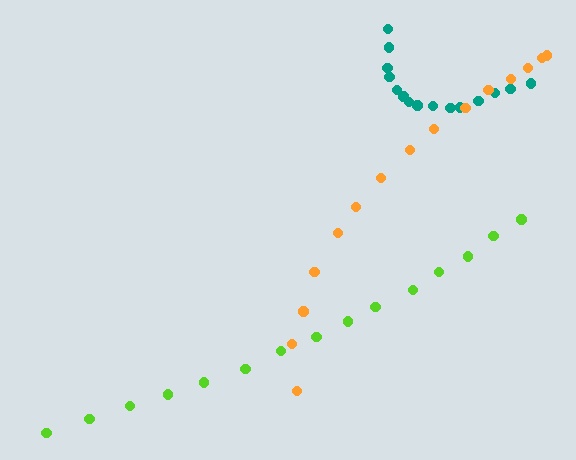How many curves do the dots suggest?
There are 3 distinct paths.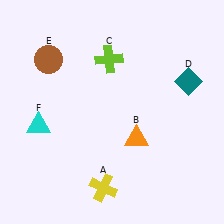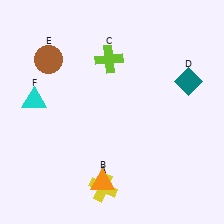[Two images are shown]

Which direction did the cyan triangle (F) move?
The cyan triangle (F) moved up.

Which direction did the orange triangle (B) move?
The orange triangle (B) moved down.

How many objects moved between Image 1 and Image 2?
2 objects moved between the two images.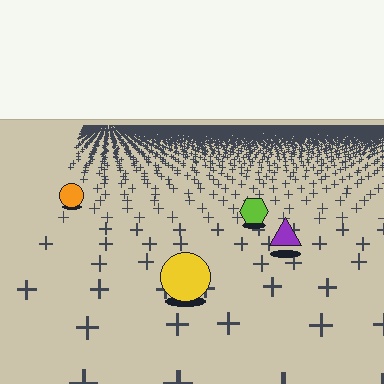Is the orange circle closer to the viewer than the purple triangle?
No. The purple triangle is closer — you can tell from the texture gradient: the ground texture is coarser near it.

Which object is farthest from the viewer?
The orange circle is farthest from the viewer. It appears smaller and the ground texture around it is denser.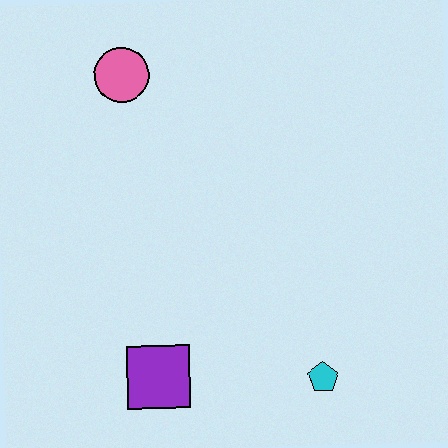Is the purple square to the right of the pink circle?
Yes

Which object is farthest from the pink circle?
The cyan pentagon is farthest from the pink circle.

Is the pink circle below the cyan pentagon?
No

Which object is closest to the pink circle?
The purple square is closest to the pink circle.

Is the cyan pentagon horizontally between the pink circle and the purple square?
No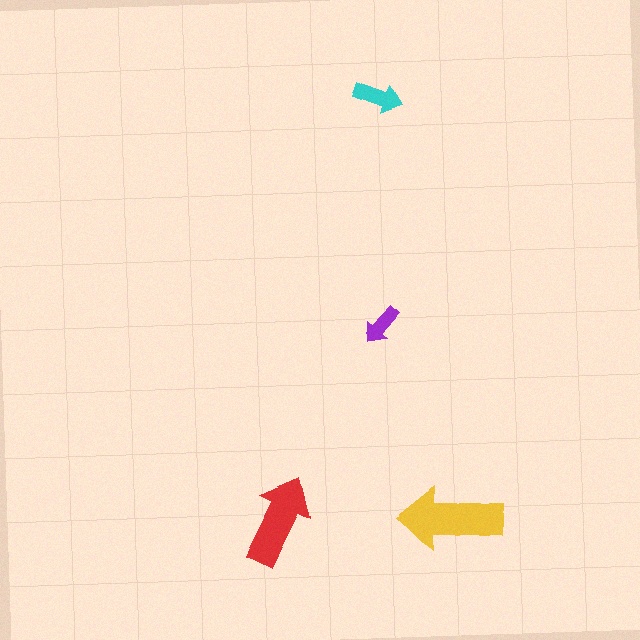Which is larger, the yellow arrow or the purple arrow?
The yellow one.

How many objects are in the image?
There are 4 objects in the image.